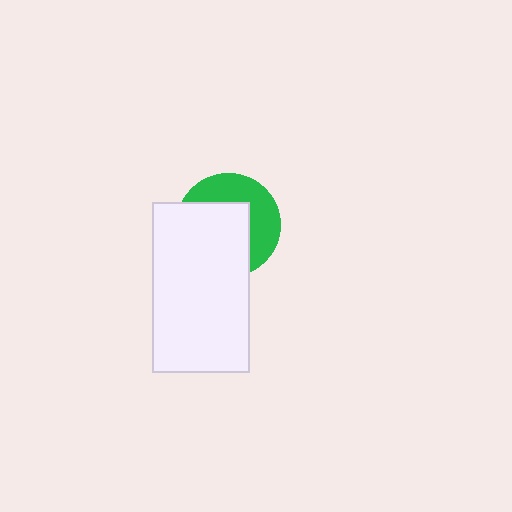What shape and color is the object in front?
The object in front is a white rectangle.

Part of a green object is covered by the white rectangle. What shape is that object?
It is a circle.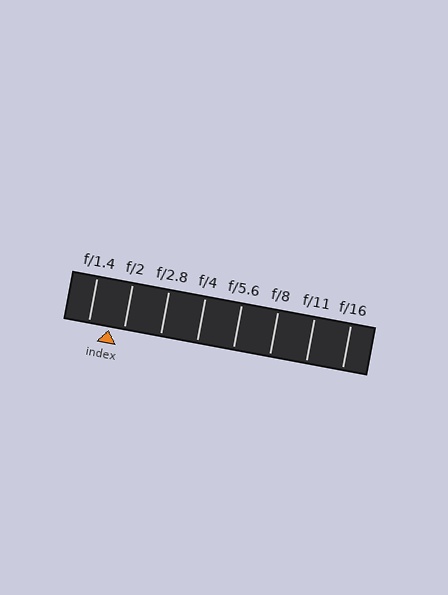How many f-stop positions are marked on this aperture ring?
There are 8 f-stop positions marked.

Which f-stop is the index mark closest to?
The index mark is closest to f/2.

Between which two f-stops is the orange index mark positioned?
The index mark is between f/1.4 and f/2.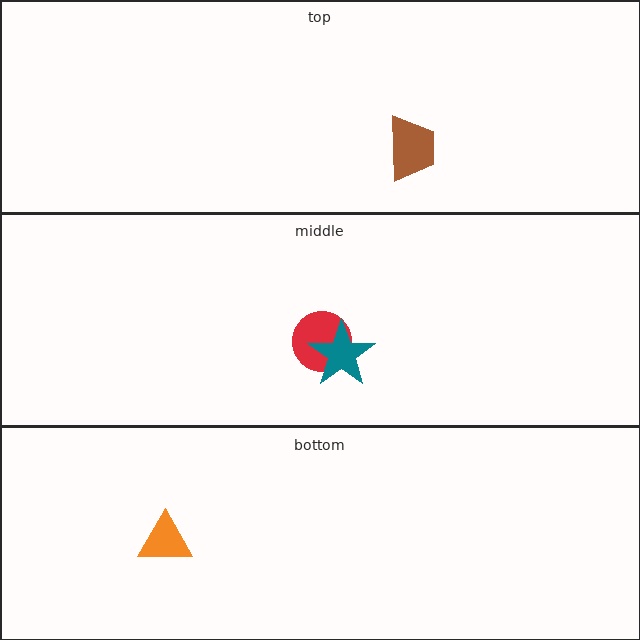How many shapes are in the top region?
1.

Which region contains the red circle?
The middle region.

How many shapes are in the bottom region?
1.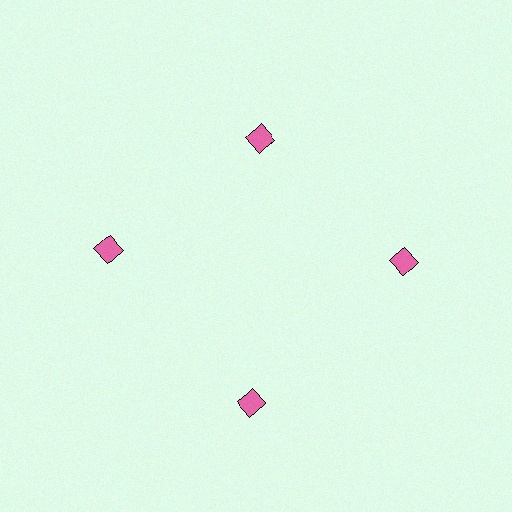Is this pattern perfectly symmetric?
No. The 4 pink squares are arranged in a ring, but one element near the 12 o'clock position is pulled inward toward the center, breaking the 4-fold rotational symmetry.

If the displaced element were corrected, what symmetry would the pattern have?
It would have 4-fold rotational symmetry — the pattern would map onto itself every 90 degrees.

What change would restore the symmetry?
The symmetry would be restored by moving it outward, back onto the ring so that all 4 squares sit at equal angles and equal distance from the center.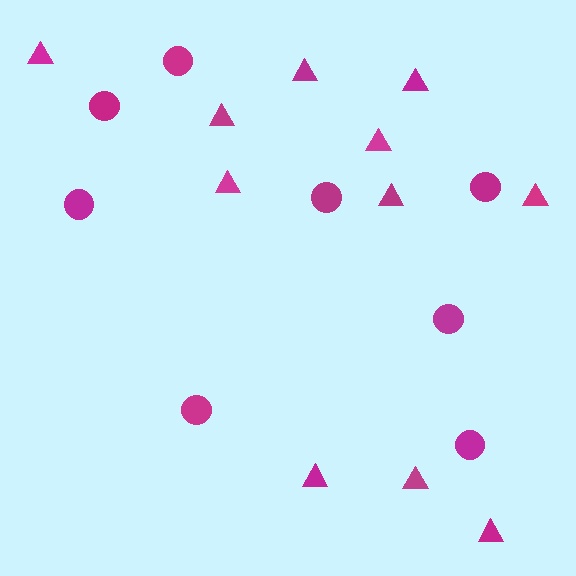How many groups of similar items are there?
There are 2 groups: one group of circles (8) and one group of triangles (11).